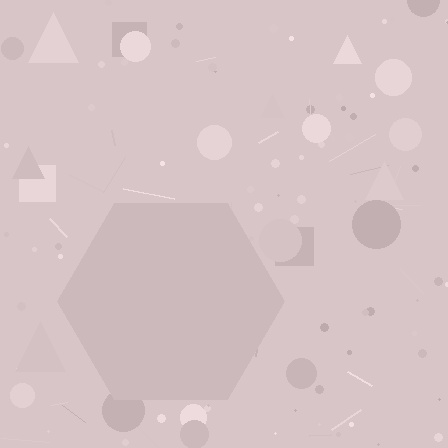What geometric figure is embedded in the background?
A hexagon is embedded in the background.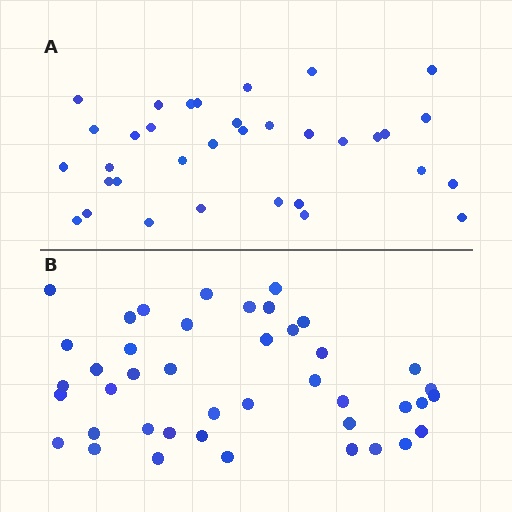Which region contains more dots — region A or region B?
Region B (the bottom region) has more dots.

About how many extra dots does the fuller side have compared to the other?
Region B has roughly 8 or so more dots than region A.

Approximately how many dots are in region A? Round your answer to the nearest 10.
About 30 dots. (The exact count is 34, which rounds to 30.)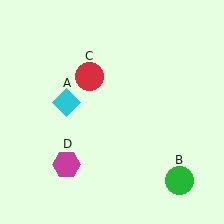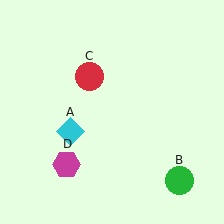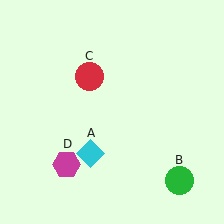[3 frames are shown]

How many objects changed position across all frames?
1 object changed position: cyan diamond (object A).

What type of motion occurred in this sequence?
The cyan diamond (object A) rotated counterclockwise around the center of the scene.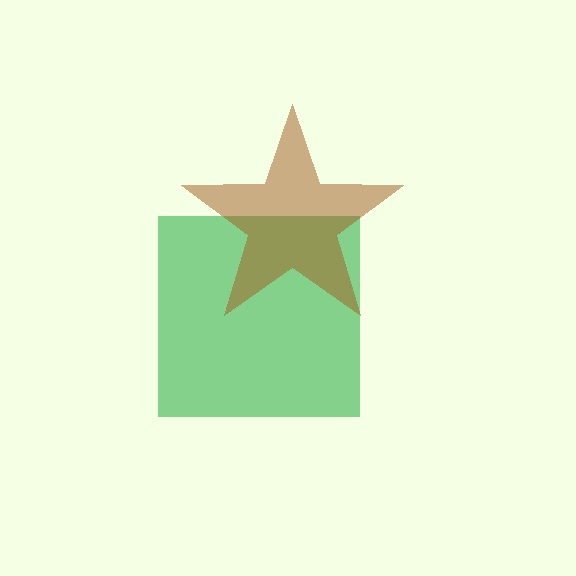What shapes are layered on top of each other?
The layered shapes are: a green square, a brown star.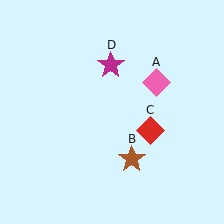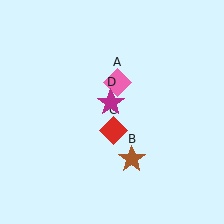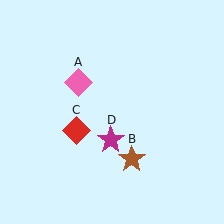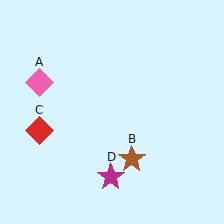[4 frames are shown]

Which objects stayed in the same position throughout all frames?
Brown star (object B) remained stationary.